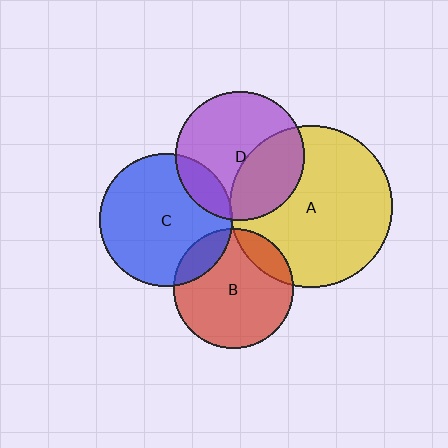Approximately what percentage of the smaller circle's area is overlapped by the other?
Approximately 15%.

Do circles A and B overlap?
Yes.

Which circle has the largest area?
Circle A (yellow).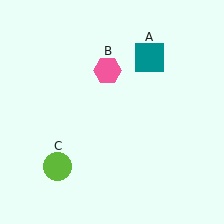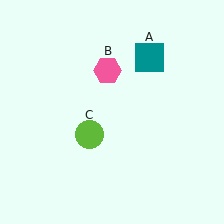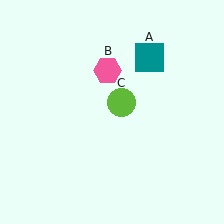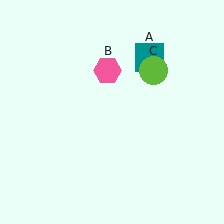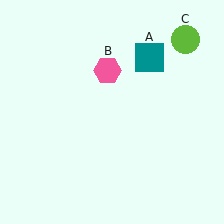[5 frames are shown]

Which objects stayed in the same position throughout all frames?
Teal square (object A) and pink hexagon (object B) remained stationary.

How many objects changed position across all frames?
1 object changed position: lime circle (object C).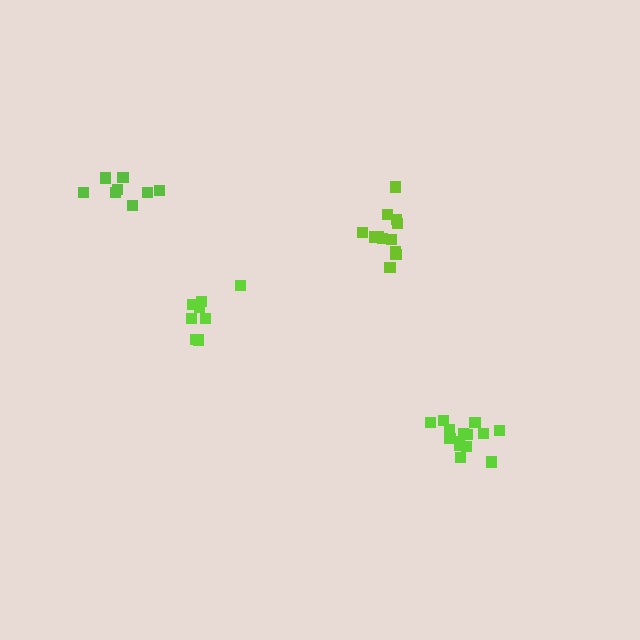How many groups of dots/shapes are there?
There are 4 groups.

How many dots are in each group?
Group 1: 12 dots, Group 2: 8 dots, Group 3: 8 dots, Group 4: 14 dots (42 total).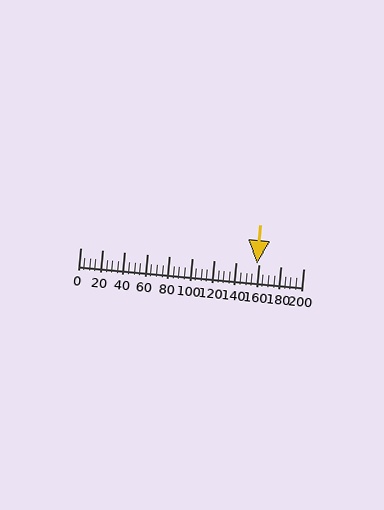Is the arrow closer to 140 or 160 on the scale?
The arrow is closer to 160.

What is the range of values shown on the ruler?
The ruler shows values from 0 to 200.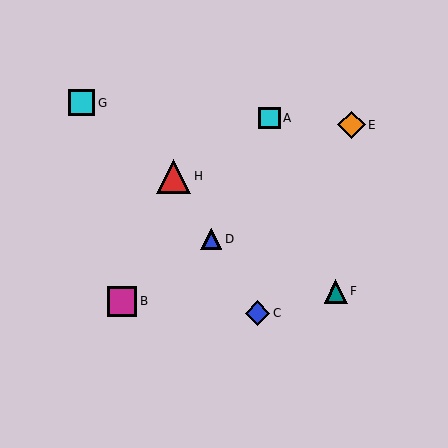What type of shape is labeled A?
Shape A is a cyan square.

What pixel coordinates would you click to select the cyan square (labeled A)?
Click at (270, 118) to select the cyan square A.